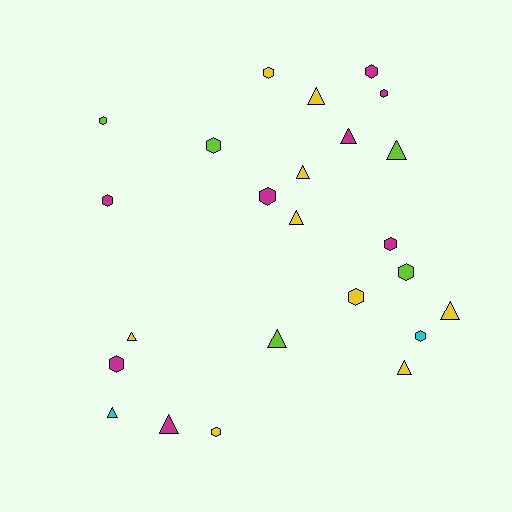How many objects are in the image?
There are 24 objects.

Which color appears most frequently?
Yellow, with 9 objects.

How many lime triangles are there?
There are 2 lime triangles.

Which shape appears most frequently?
Hexagon, with 13 objects.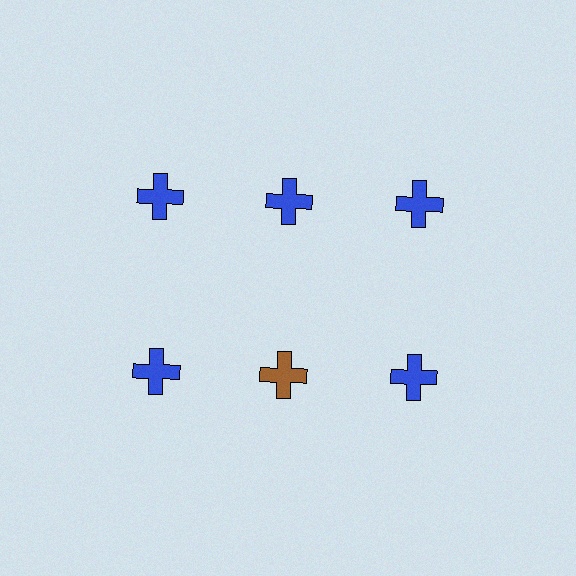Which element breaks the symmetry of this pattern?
The brown cross in the second row, second from left column breaks the symmetry. All other shapes are blue crosses.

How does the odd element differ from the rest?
It has a different color: brown instead of blue.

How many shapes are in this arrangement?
There are 6 shapes arranged in a grid pattern.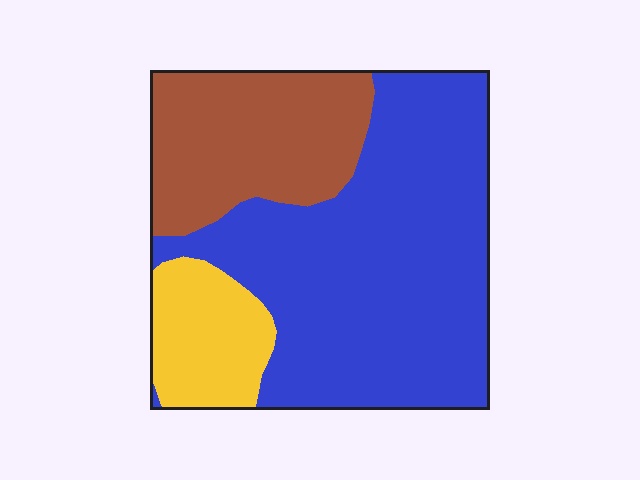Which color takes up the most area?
Blue, at roughly 60%.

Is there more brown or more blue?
Blue.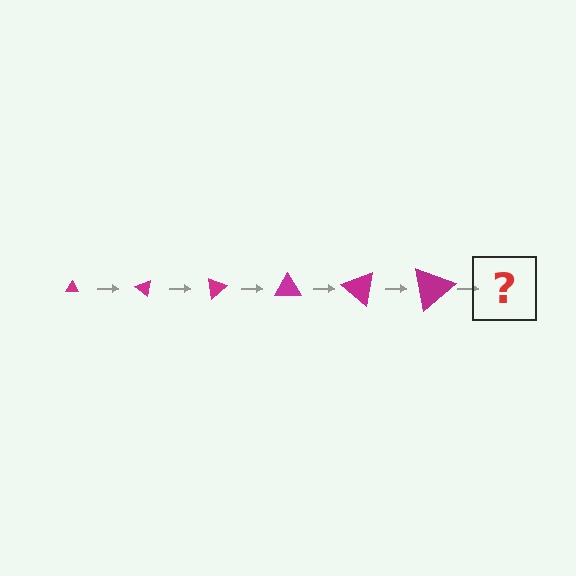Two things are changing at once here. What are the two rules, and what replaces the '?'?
The two rules are that the triangle grows larger each step and it rotates 40 degrees each step. The '?' should be a triangle, larger than the previous one and rotated 240 degrees from the start.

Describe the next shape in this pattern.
It should be a triangle, larger than the previous one and rotated 240 degrees from the start.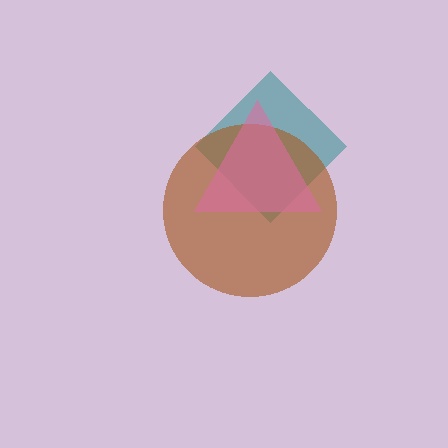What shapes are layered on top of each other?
The layered shapes are: a teal diamond, a brown circle, a pink triangle.